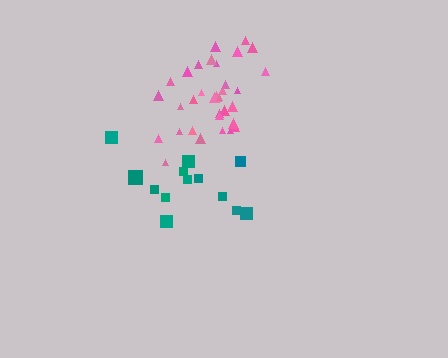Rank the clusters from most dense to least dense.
pink, teal.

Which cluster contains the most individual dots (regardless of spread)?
Pink (33).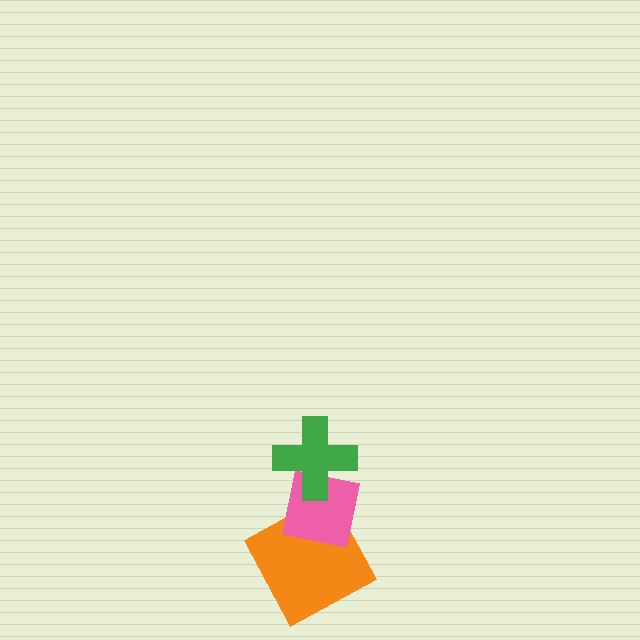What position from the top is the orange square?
The orange square is 3rd from the top.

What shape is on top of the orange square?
The pink square is on top of the orange square.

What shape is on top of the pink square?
The green cross is on top of the pink square.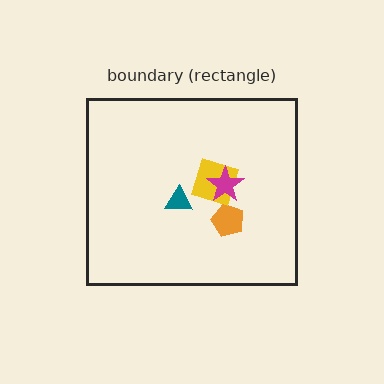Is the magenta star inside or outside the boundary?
Inside.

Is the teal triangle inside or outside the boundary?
Inside.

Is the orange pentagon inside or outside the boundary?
Inside.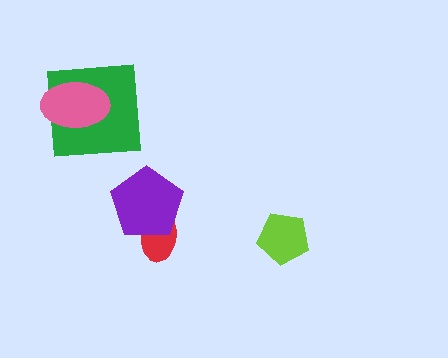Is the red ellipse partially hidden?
Yes, it is partially covered by another shape.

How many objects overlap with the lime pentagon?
0 objects overlap with the lime pentagon.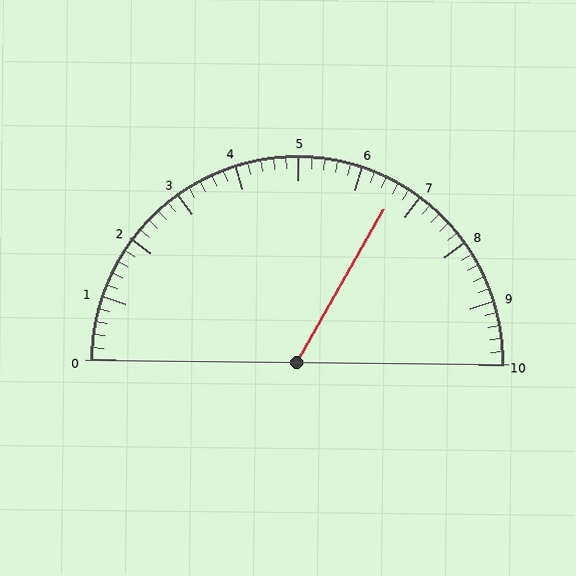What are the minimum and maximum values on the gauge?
The gauge ranges from 0 to 10.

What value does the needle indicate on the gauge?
The needle indicates approximately 6.6.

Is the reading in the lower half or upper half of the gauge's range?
The reading is in the upper half of the range (0 to 10).